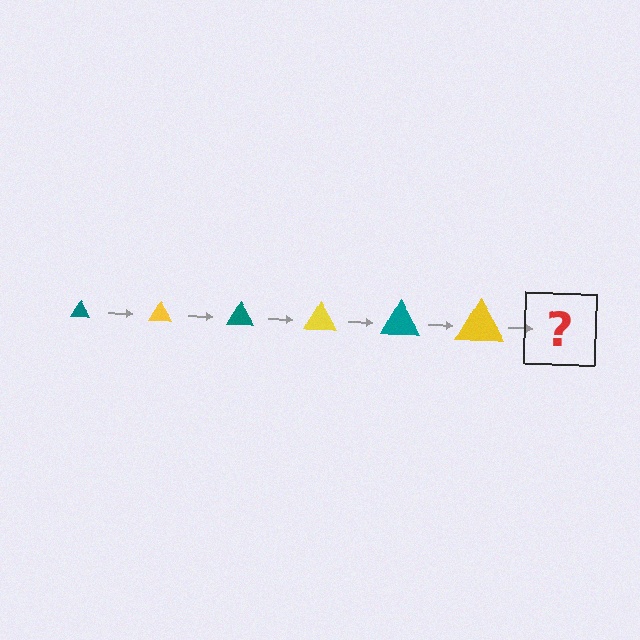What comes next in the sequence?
The next element should be a teal triangle, larger than the previous one.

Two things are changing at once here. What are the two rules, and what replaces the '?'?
The two rules are that the triangle grows larger each step and the color cycles through teal and yellow. The '?' should be a teal triangle, larger than the previous one.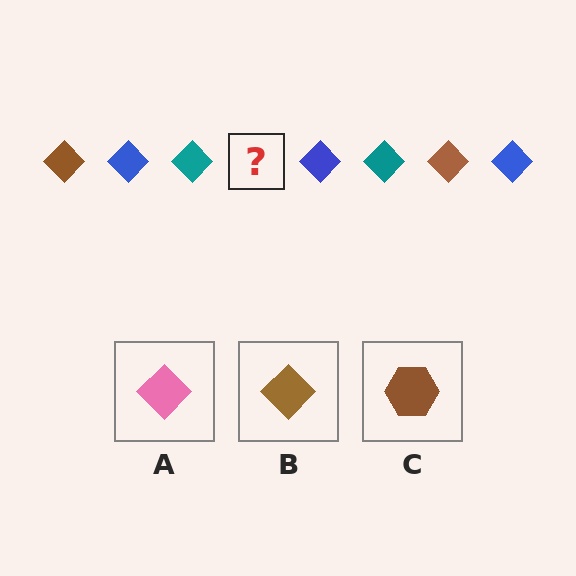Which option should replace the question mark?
Option B.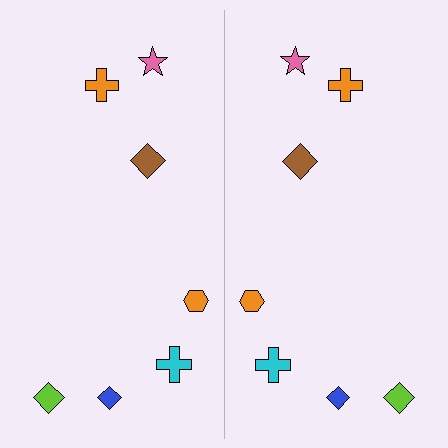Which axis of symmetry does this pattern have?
The pattern has a vertical axis of symmetry running through the center of the image.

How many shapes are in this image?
There are 14 shapes in this image.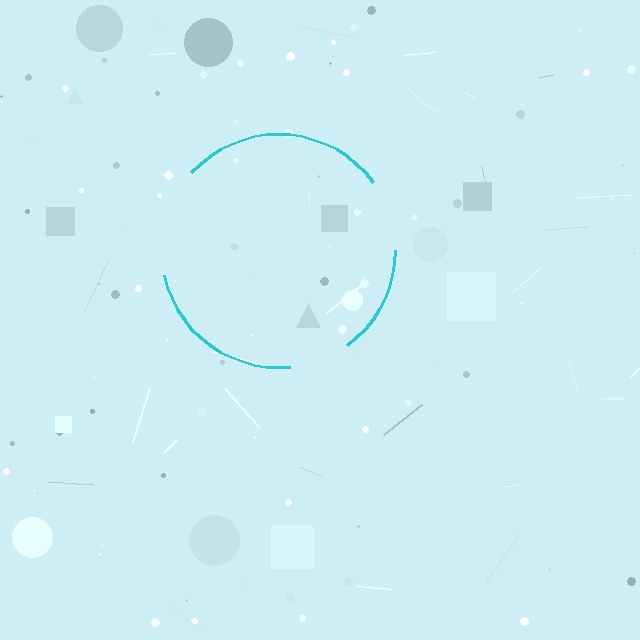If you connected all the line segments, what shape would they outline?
They would outline a circle.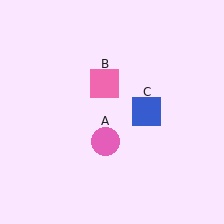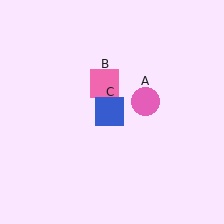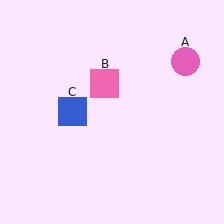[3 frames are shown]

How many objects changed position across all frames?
2 objects changed position: pink circle (object A), blue square (object C).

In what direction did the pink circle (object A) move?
The pink circle (object A) moved up and to the right.